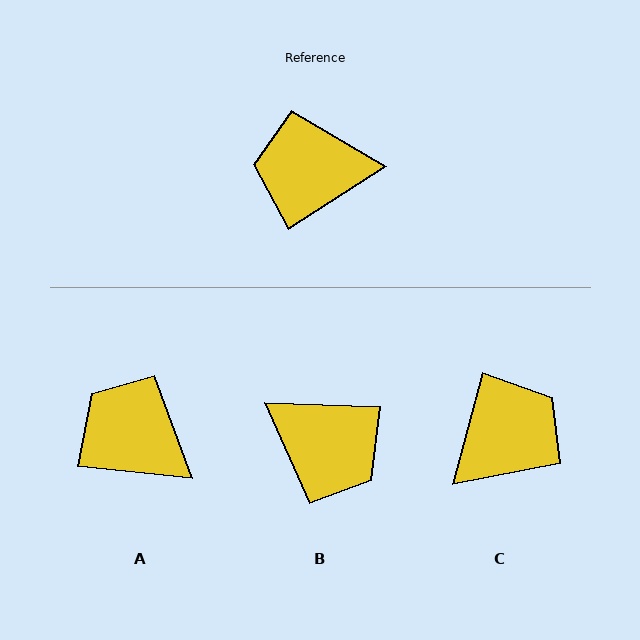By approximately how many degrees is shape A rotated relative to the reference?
Approximately 39 degrees clockwise.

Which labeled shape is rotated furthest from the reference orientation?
B, about 145 degrees away.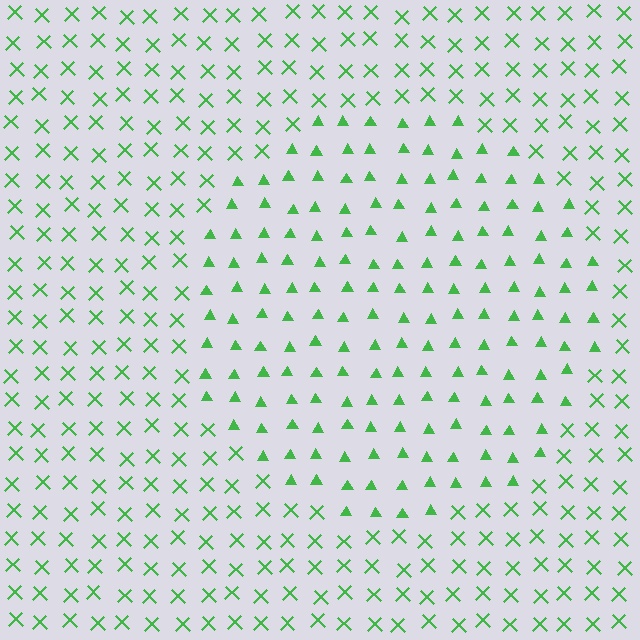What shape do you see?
I see a circle.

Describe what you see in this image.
The image is filled with small green elements arranged in a uniform grid. A circle-shaped region contains triangles, while the surrounding area contains X marks. The boundary is defined purely by the change in element shape.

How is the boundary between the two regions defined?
The boundary is defined by a change in element shape: triangles inside vs. X marks outside. All elements share the same color and spacing.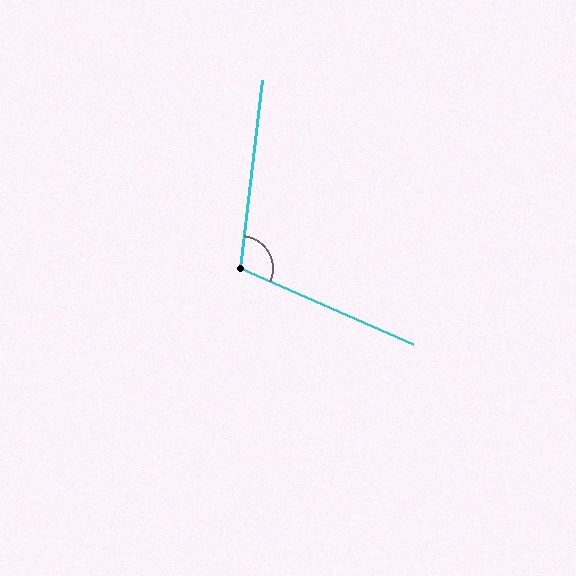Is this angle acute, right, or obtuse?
It is obtuse.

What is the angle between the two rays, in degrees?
Approximately 107 degrees.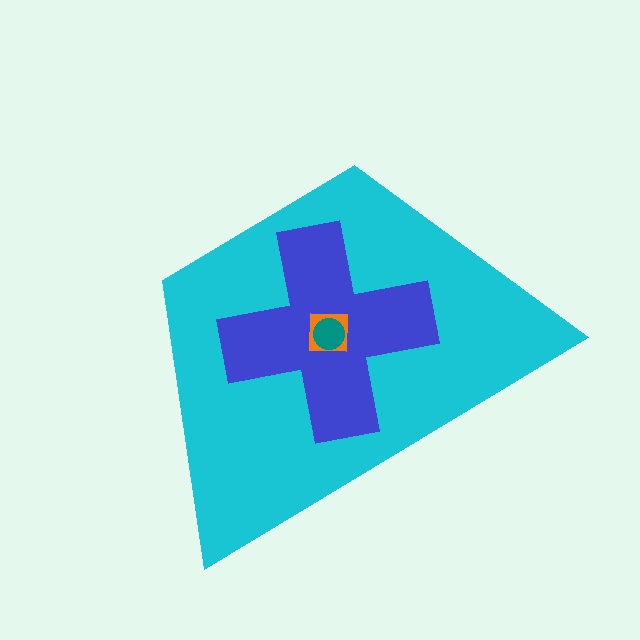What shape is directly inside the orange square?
The teal circle.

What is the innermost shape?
The teal circle.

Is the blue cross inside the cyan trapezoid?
Yes.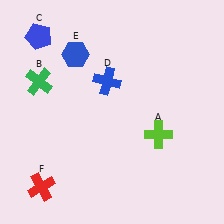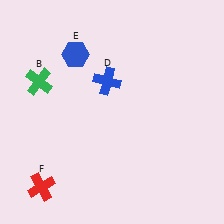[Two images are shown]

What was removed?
The lime cross (A), the blue pentagon (C) were removed in Image 2.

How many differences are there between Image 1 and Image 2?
There are 2 differences between the two images.